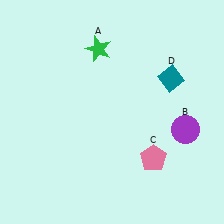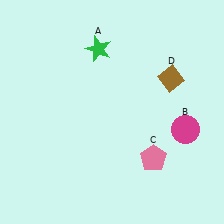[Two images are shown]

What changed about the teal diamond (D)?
In Image 1, D is teal. In Image 2, it changed to brown.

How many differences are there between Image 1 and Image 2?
There are 2 differences between the two images.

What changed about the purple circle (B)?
In Image 1, B is purple. In Image 2, it changed to magenta.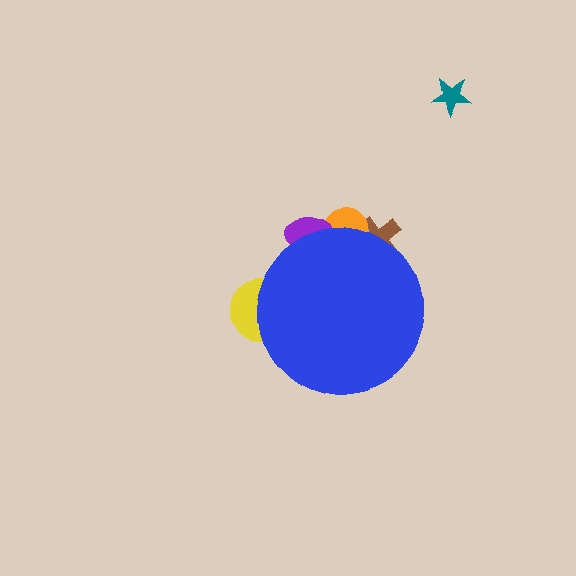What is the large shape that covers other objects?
A blue circle.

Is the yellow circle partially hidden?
Yes, the yellow circle is partially hidden behind the blue circle.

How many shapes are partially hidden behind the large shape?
4 shapes are partially hidden.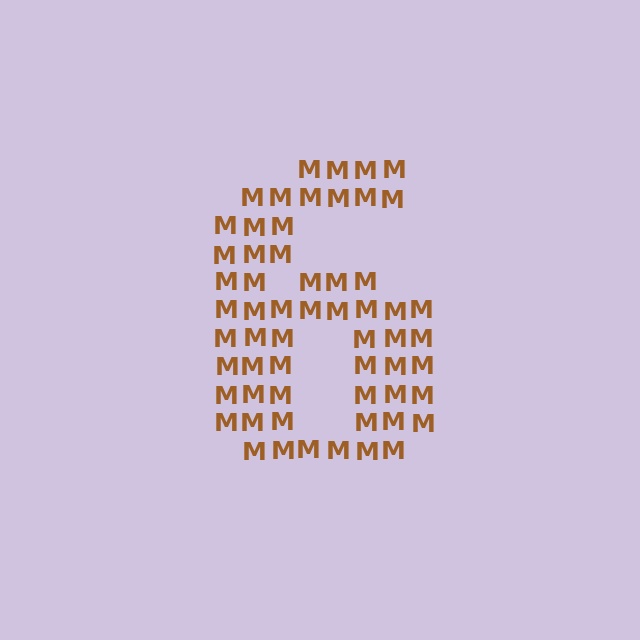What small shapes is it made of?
It is made of small letter M's.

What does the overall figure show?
The overall figure shows the digit 6.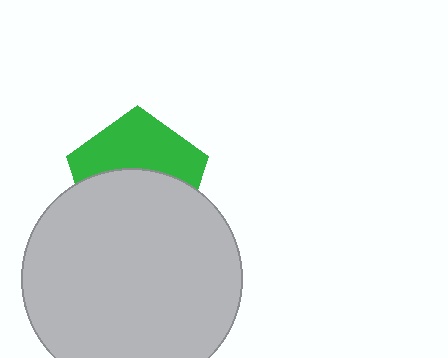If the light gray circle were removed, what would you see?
You would see the complete green pentagon.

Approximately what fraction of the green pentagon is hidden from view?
Roughly 54% of the green pentagon is hidden behind the light gray circle.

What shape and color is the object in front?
The object in front is a light gray circle.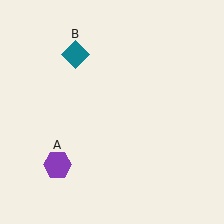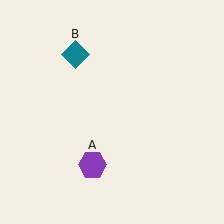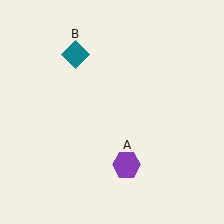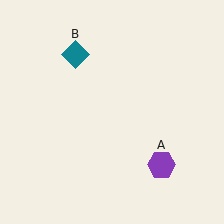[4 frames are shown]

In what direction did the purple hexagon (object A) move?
The purple hexagon (object A) moved right.